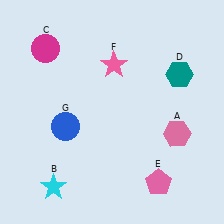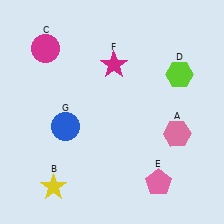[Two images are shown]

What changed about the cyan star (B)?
In Image 1, B is cyan. In Image 2, it changed to yellow.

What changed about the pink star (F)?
In Image 1, F is pink. In Image 2, it changed to magenta.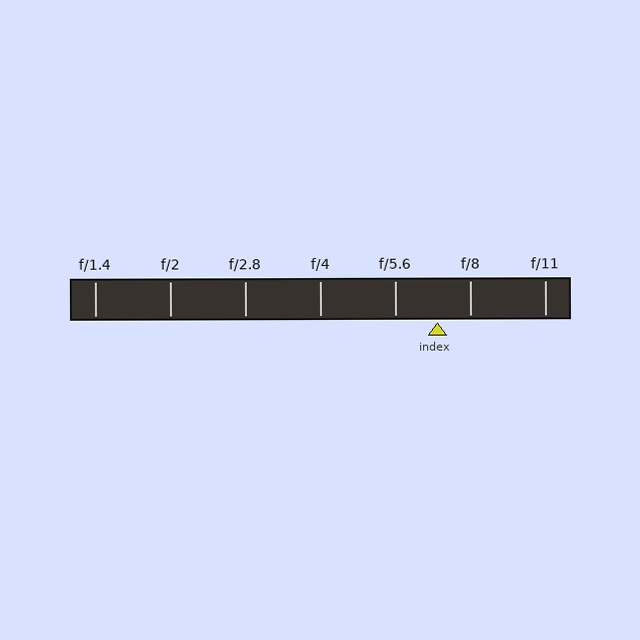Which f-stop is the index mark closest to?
The index mark is closest to f/8.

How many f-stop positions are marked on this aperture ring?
There are 7 f-stop positions marked.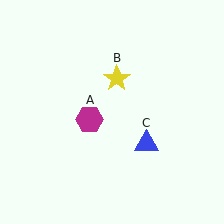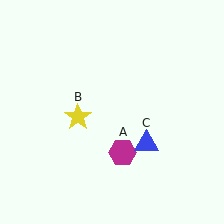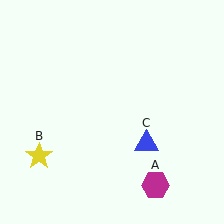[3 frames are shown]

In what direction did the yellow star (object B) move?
The yellow star (object B) moved down and to the left.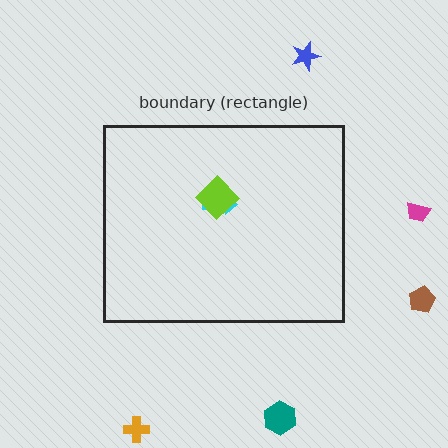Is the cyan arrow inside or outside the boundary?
Inside.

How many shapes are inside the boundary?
2 inside, 5 outside.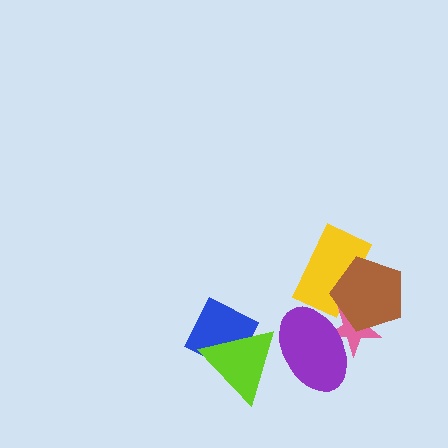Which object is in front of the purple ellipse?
The lime triangle is in front of the purple ellipse.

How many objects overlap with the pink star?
3 objects overlap with the pink star.